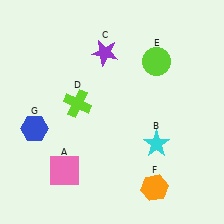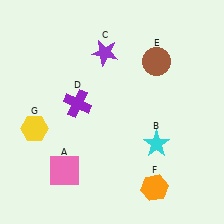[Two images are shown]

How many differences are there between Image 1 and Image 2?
There are 3 differences between the two images.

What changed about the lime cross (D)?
In Image 1, D is lime. In Image 2, it changed to purple.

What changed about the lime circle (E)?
In Image 1, E is lime. In Image 2, it changed to brown.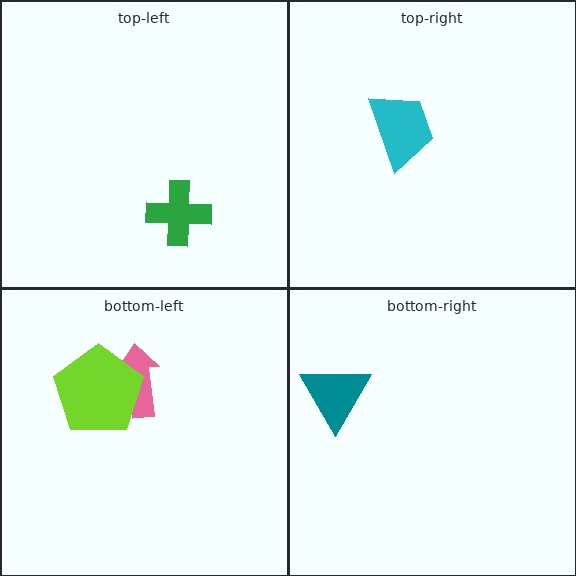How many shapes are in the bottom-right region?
1.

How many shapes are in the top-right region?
1.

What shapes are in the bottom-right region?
The teal triangle.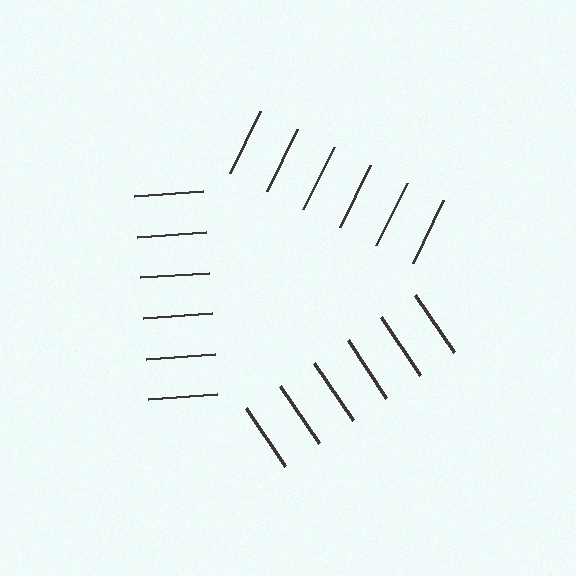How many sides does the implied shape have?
3 sides — the line-ends trace a triangle.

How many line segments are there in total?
18 — 6 along each of the 3 edges.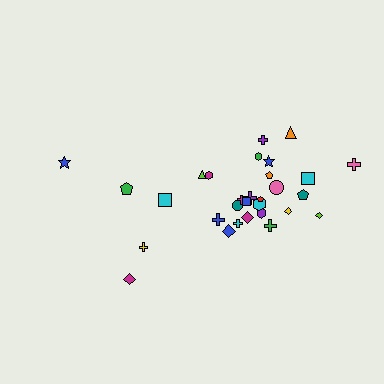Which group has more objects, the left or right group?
The right group.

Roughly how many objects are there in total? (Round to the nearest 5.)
Roughly 30 objects in total.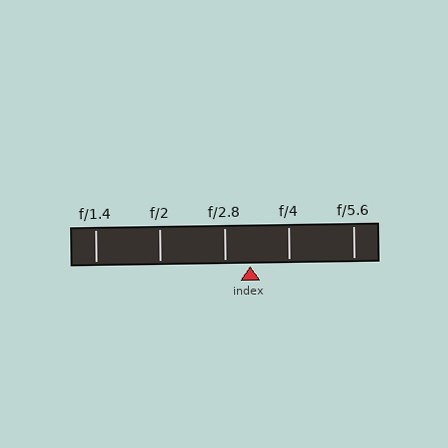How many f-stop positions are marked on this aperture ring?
There are 5 f-stop positions marked.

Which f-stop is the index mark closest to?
The index mark is closest to f/2.8.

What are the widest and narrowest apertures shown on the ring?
The widest aperture shown is f/1.4 and the narrowest is f/5.6.